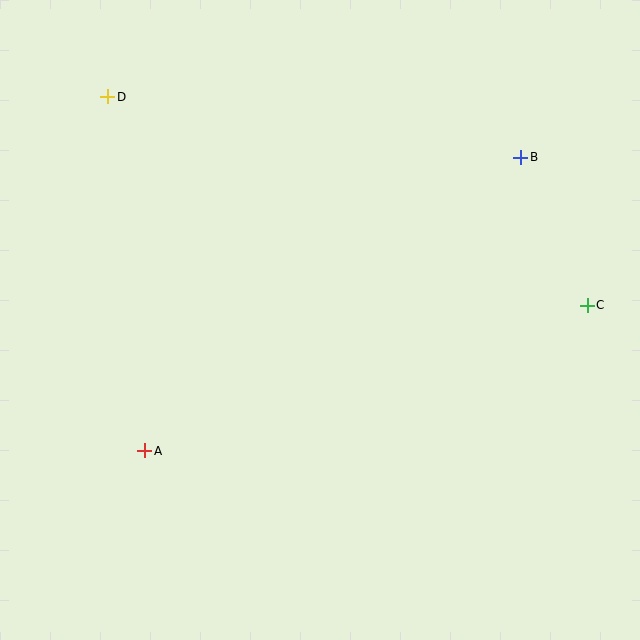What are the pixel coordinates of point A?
Point A is at (145, 451).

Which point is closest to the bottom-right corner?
Point C is closest to the bottom-right corner.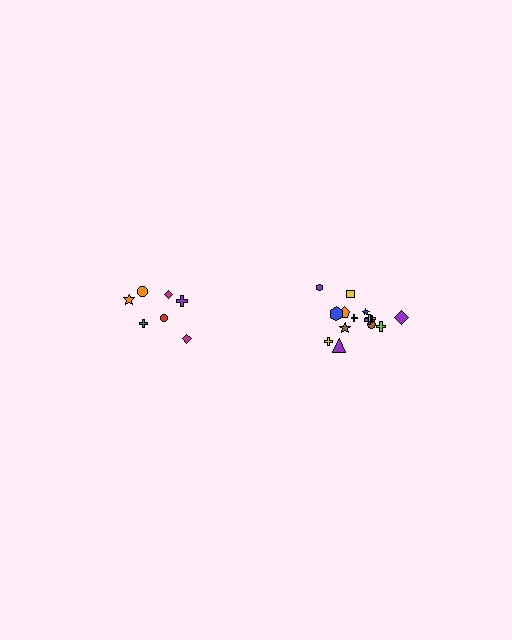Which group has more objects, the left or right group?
The right group.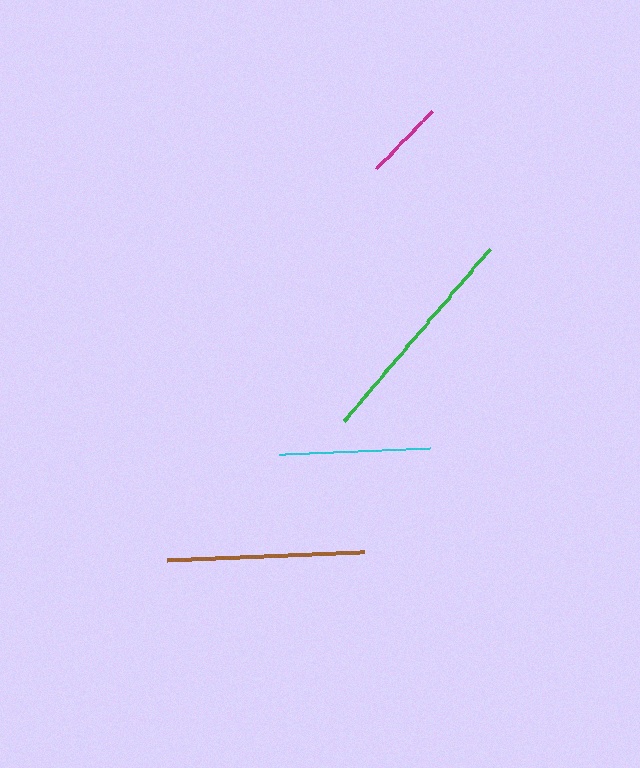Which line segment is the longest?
The green line is the longest at approximately 226 pixels.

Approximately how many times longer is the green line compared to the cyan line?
The green line is approximately 1.5 times the length of the cyan line.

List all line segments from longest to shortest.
From longest to shortest: green, brown, cyan, magenta.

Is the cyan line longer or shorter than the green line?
The green line is longer than the cyan line.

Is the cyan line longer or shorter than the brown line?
The brown line is longer than the cyan line.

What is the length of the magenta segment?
The magenta segment is approximately 80 pixels long.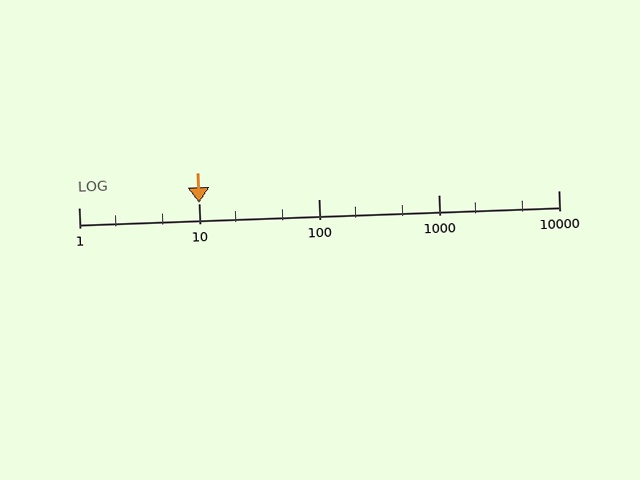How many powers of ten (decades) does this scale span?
The scale spans 4 decades, from 1 to 10000.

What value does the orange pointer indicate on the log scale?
The pointer indicates approximately 10.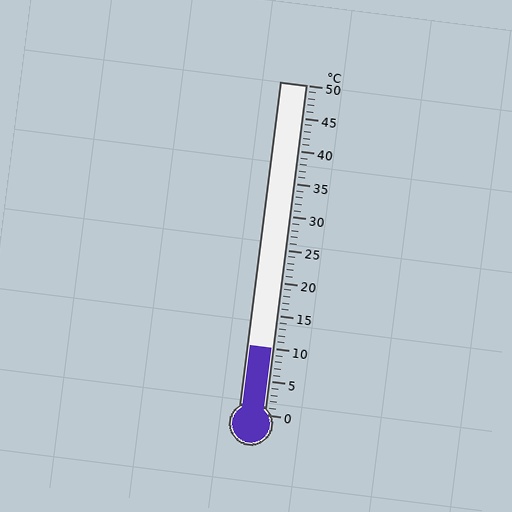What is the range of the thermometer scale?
The thermometer scale ranges from 0°C to 50°C.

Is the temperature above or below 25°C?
The temperature is below 25°C.